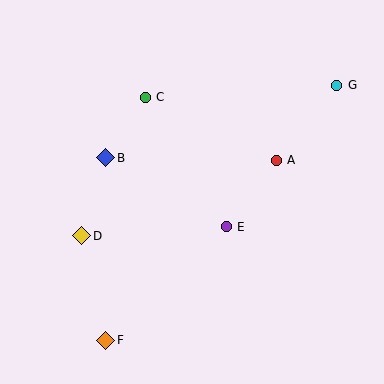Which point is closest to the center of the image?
Point E at (226, 227) is closest to the center.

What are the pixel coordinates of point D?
Point D is at (82, 236).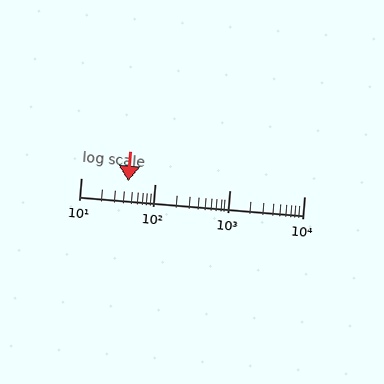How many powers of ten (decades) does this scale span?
The scale spans 3 decades, from 10 to 10000.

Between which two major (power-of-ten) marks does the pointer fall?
The pointer is between 10 and 100.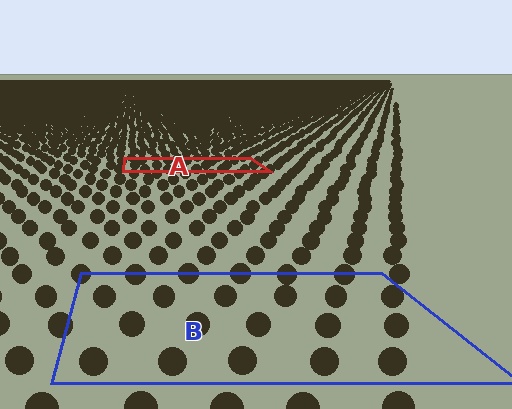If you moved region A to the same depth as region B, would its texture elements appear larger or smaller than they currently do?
They would appear larger. At a closer depth, the same texture elements are projected at a bigger on-screen size.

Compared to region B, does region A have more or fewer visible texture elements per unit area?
Region A has more texture elements per unit area — they are packed more densely because it is farther away.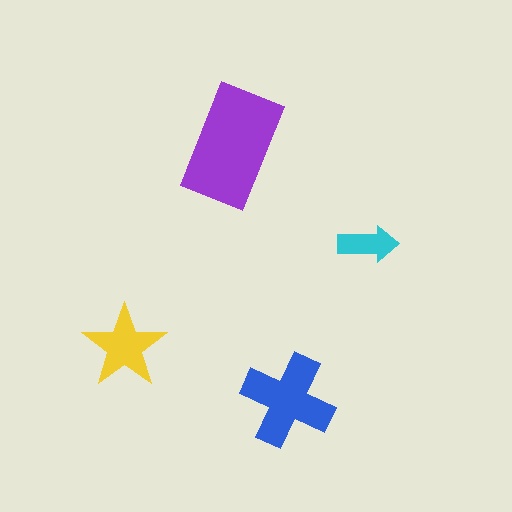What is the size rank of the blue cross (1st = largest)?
2nd.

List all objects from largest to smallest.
The purple rectangle, the blue cross, the yellow star, the cyan arrow.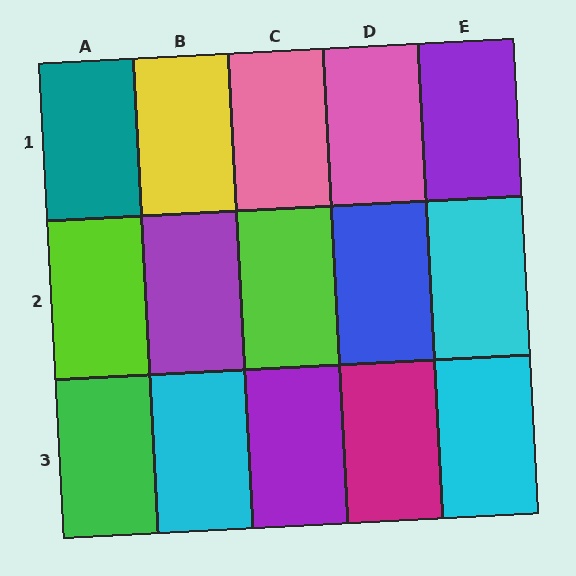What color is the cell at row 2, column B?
Purple.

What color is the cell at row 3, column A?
Green.